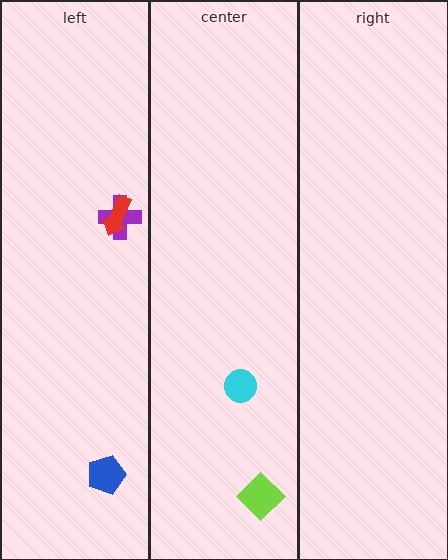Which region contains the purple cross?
The left region.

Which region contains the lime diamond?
The center region.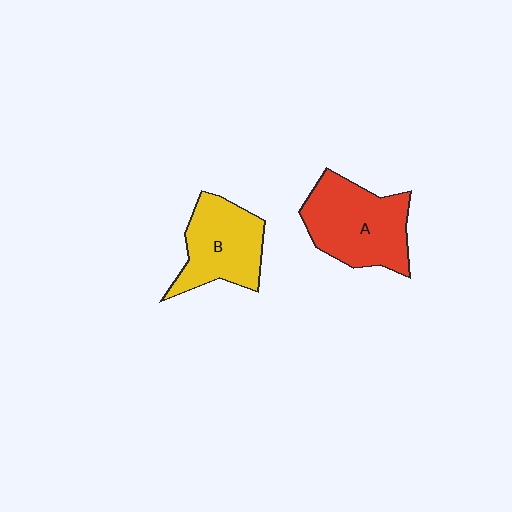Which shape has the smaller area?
Shape B (yellow).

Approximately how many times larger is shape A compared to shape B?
Approximately 1.2 times.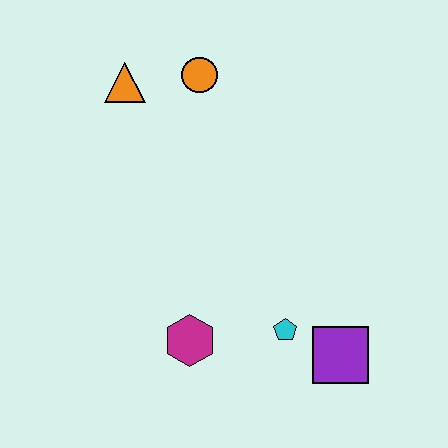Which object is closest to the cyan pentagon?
The purple square is closest to the cyan pentagon.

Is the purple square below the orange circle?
Yes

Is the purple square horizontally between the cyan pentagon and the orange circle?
No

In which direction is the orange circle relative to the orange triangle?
The orange circle is to the right of the orange triangle.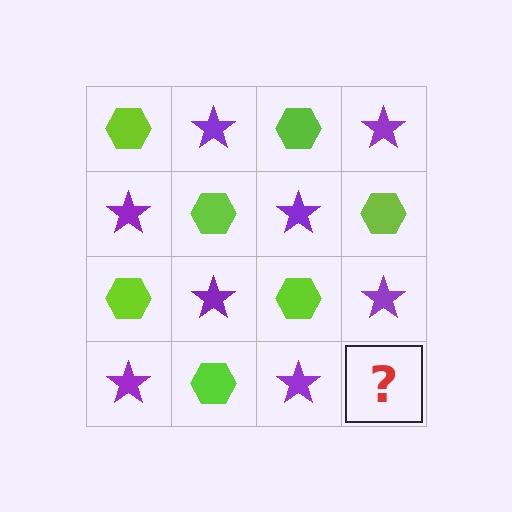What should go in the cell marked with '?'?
The missing cell should contain a lime hexagon.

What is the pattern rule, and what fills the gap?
The rule is that it alternates lime hexagon and purple star in a checkerboard pattern. The gap should be filled with a lime hexagon.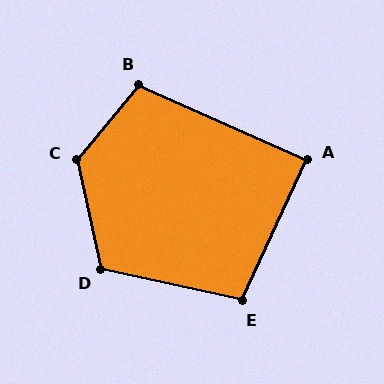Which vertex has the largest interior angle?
C, at approximately 128 degrees.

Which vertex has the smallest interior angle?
A, at approximately 89 degrees.